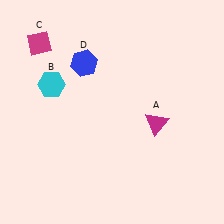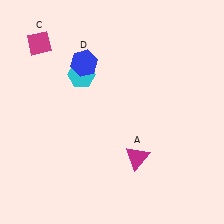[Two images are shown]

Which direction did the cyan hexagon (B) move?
The cyan hexagon (B) moved right.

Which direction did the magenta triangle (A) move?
The magenta triangle (A) moved down.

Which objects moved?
The objects that moved are: the magenta triangle (A), the cyan hexagon (B).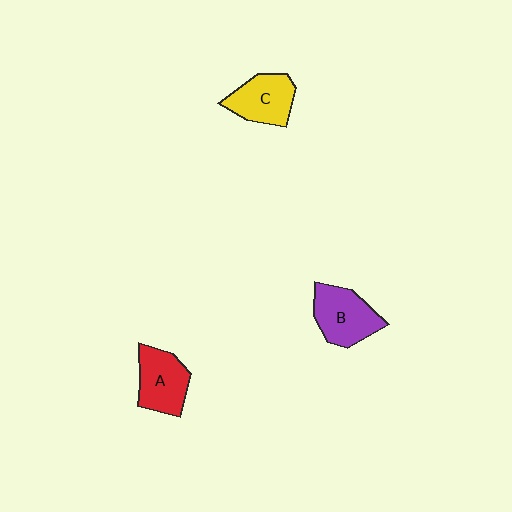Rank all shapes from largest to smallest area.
From largest to smallest: B (purple), A (red), C (yellow).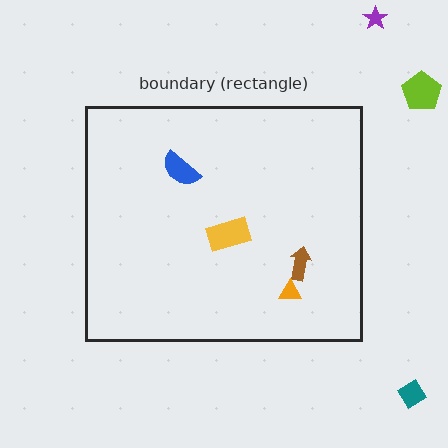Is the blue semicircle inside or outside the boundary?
Inside.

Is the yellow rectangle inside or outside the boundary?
Inside.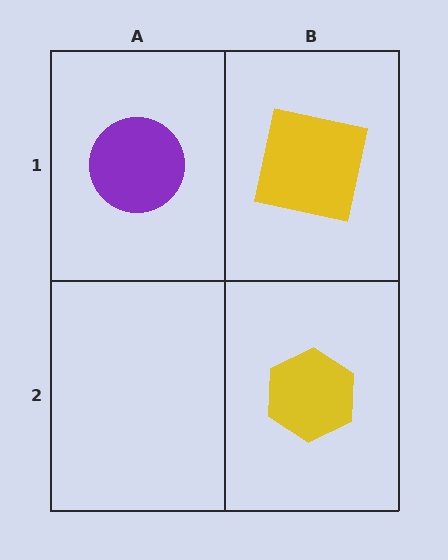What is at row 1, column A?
A purple circle.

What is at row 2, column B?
A yellow hexagon.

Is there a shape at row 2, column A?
No, that cell is empty.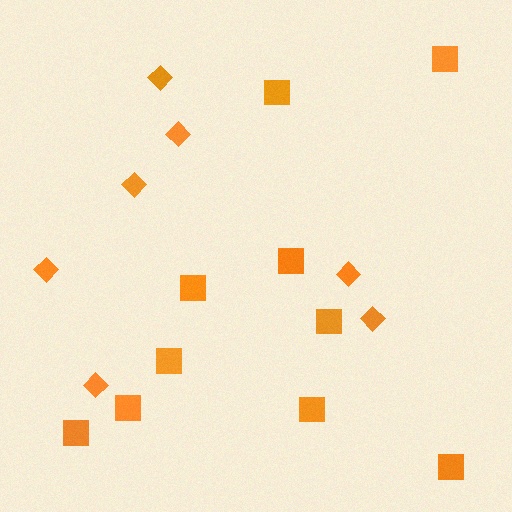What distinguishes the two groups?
There are 2 groups: one group of squares (10) and one group of diamonds (7).